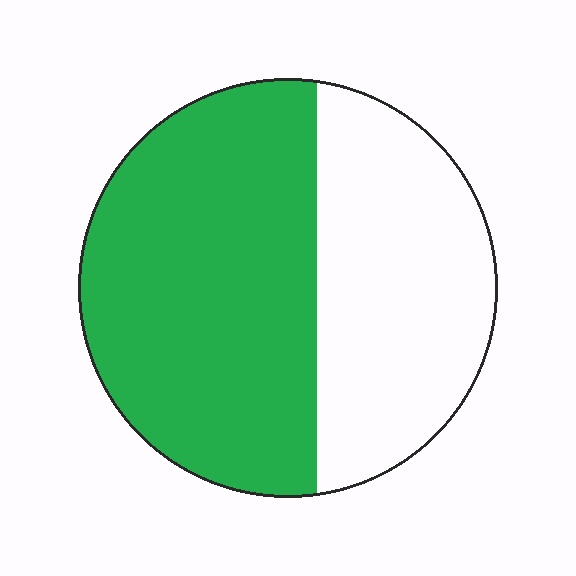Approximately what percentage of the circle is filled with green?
Approximately 60%.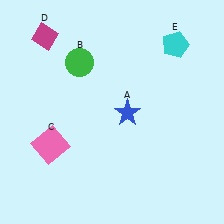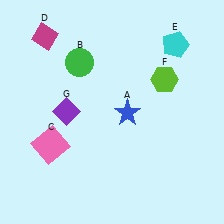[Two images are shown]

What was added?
A lime hexagon (F), a purple diamond (G) were added in Image 2.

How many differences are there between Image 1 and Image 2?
There are 2 differences between the two images.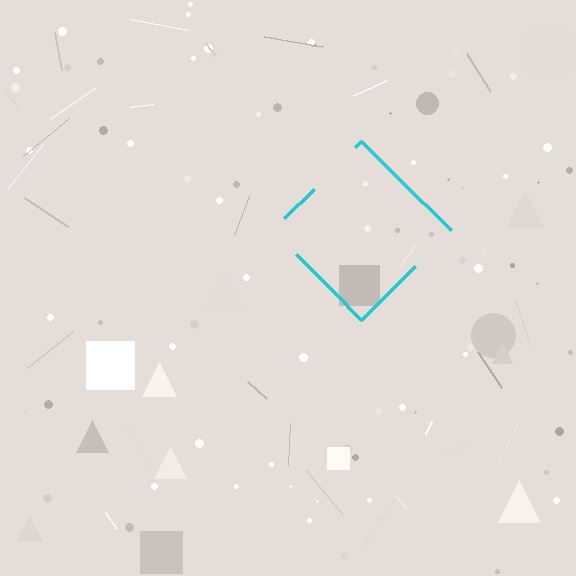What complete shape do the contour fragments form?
The contour fragments form a diamond.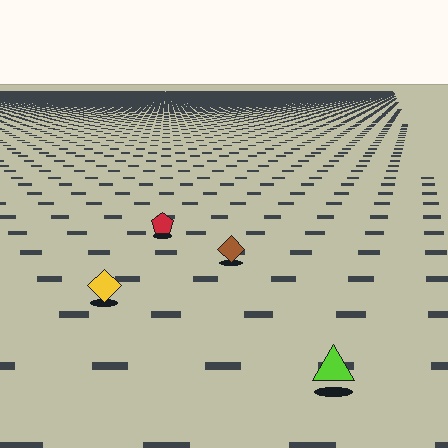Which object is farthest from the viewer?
The red pentagon is farthest from the viewer. It appears smaller and the ground texture around it is denser.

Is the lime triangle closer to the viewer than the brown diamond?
Yes. The lime triangle is closer — you can tell from the texture gradient: the ground texture is coarser near it.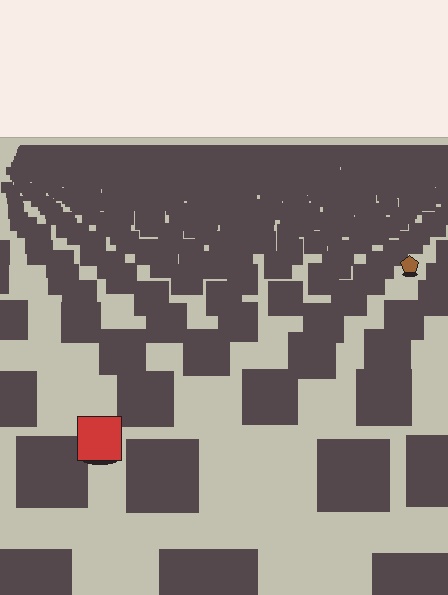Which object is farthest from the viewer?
The brown pentagon is farthest from the viewer. It appears smaller and the ground texture around it is denser.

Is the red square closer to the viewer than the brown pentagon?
Yes. The red square is closer — you can tell from the texture gradient: the ground texture is coarser near it.